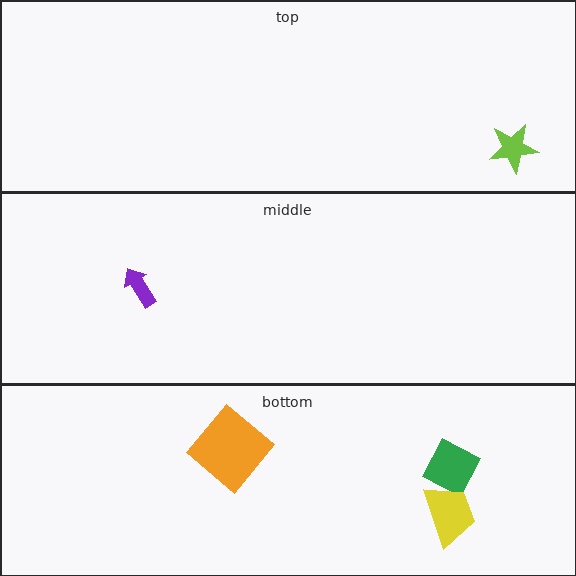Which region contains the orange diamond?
The bottom region.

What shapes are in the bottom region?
The green diamond, the yellow trapezoid, the orange diamond.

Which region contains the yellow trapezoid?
The bottom region.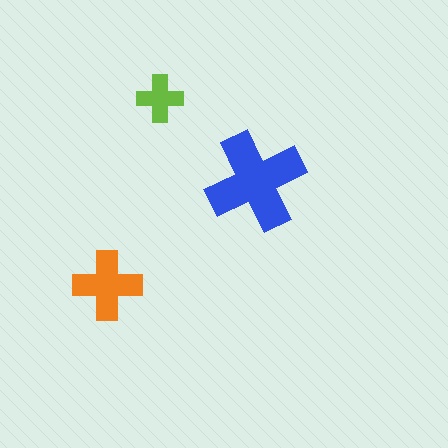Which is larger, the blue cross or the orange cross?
The blue one.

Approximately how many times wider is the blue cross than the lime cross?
About 2 times wider.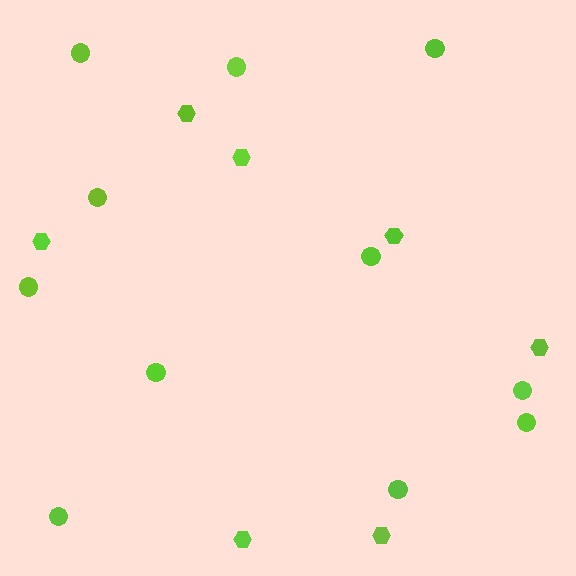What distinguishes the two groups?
There are 2 groups: one group of circles (11) and one group of hexagons (7).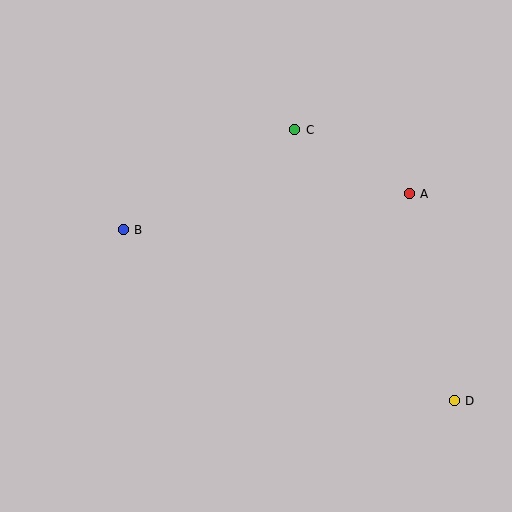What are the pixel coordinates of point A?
Point A is at (409, 194).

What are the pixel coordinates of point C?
Point C is at (295, 130).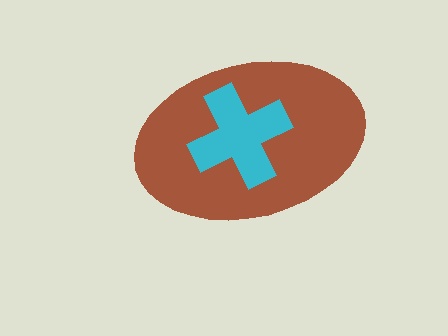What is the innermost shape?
The cyan cross.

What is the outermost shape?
The brown ellipse.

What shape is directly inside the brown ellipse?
The cyan cross.